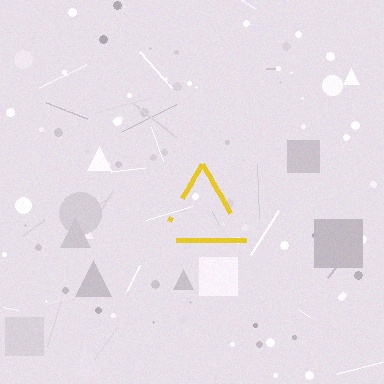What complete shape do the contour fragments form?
The contour fragments form a triangle.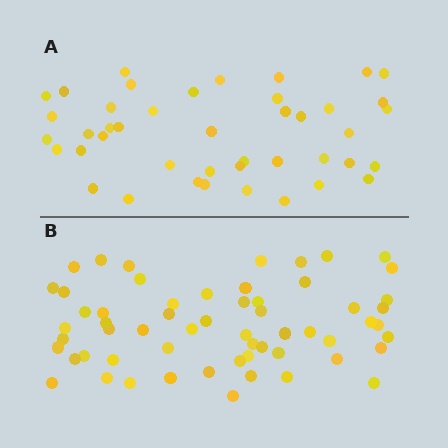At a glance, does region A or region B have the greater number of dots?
Region B (the bottom region) has more dots.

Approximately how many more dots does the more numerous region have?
Region B has approximately 15 more dots than region A.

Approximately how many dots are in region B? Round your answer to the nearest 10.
About 60 dots. (The exact count is 59, which rounds to 60.)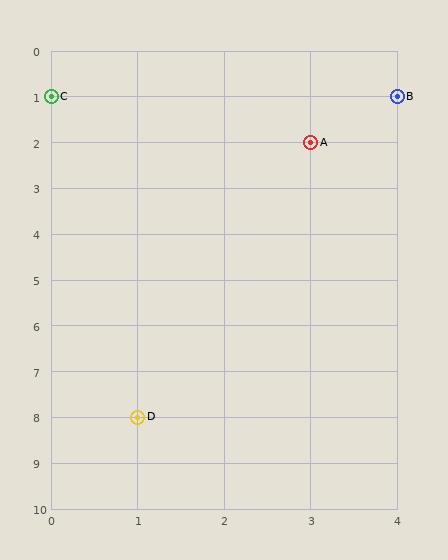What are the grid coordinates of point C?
Point C is at grid coordinates (0, 1).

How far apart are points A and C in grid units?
Points A and C are 3 columns and 1 row apart (about 3.2 grid units diagonally).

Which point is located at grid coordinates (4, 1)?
Point B is at (4, 1).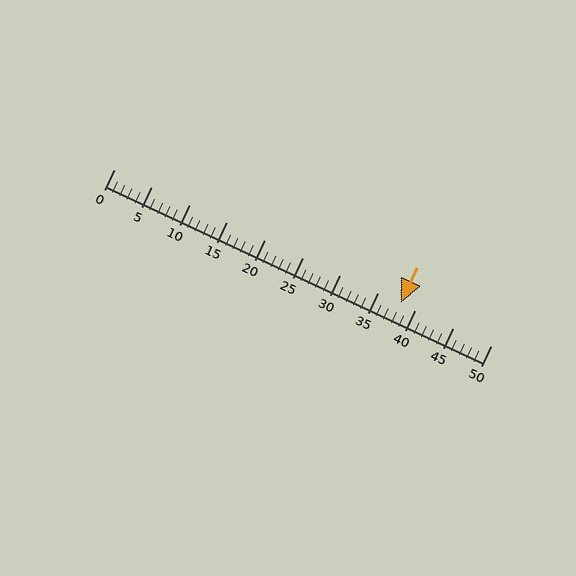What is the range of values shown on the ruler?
The ruler shows values from 0 to 50.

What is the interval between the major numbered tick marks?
The major tick marks are spaced 5 units apart.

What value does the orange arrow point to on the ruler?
The orange arrow points to approximately 38.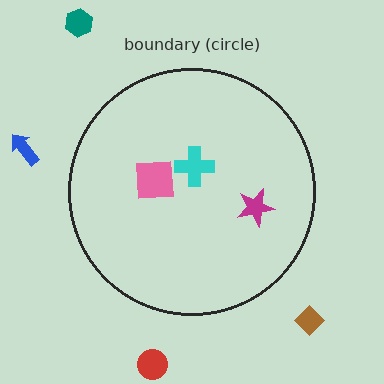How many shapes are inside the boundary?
3 inside, 4 outside.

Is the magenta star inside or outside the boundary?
Inside.